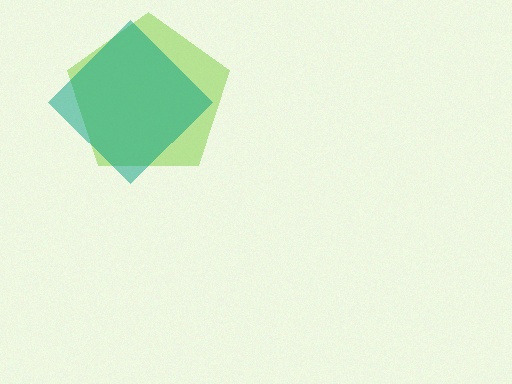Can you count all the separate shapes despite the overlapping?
Yes, there are 2 separate shapes.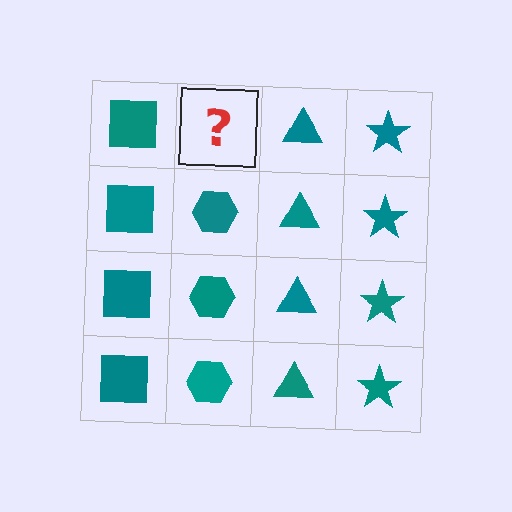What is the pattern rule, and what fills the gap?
The rule is that each column has a consistent shape. The gap should be filled with a teal hexagon.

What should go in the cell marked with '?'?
The missing cell should contain a teal hexagon.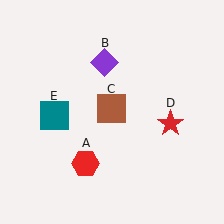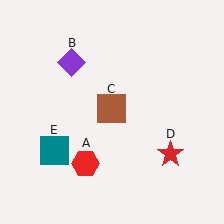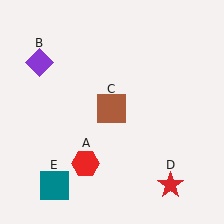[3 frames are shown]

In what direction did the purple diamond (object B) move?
The purple diamond (object B) moved left.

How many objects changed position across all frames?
3 objects changed position: purple diamond (object B), red star (object D), teal square (object E).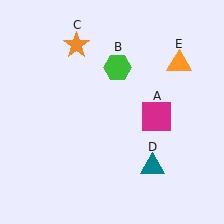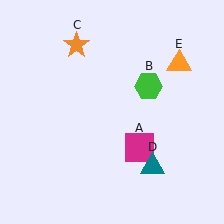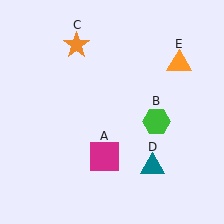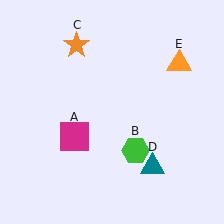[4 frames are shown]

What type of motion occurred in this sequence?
The magenta square (object A), green hexagon (object B) rotated clockwise around the center of the scene.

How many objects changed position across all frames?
2 objects changed position: magenta square (object A), green hexagon (object B).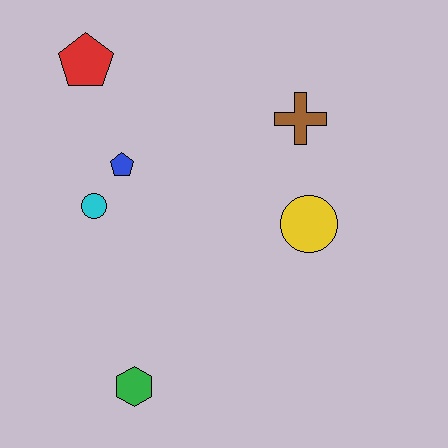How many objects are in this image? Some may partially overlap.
There are 6 objects.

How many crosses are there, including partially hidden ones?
There is 1 cross.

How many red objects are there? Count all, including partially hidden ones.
There is 1 red object.